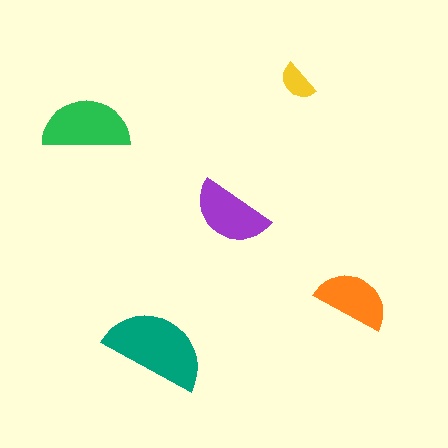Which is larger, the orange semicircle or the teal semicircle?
The teal one.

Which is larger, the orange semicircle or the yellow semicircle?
The orange one.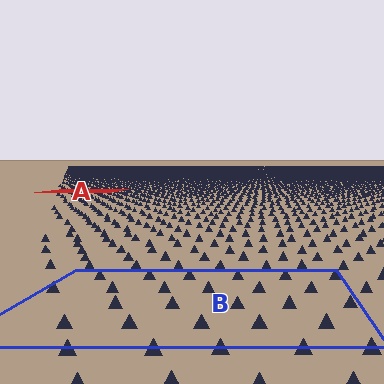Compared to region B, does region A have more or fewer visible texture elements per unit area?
Region A has more texture elements per unit area — they are packed more densely because it is farther away.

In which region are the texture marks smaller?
The texture marks are smaller in region A, because it is farther away.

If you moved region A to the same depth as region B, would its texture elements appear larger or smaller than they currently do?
They would appear larger. At a closer depth, the same texture elements are projected at a bigger on-screen size.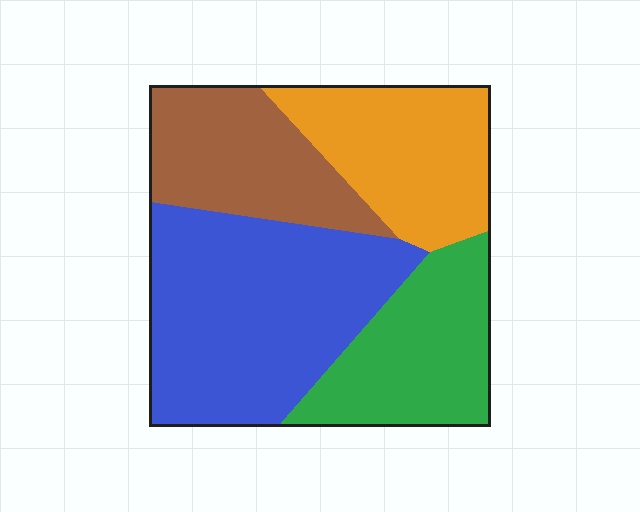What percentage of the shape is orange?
Orange takes up between a sixth and a third of the shape.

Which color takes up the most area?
Blue, at roughly 40%.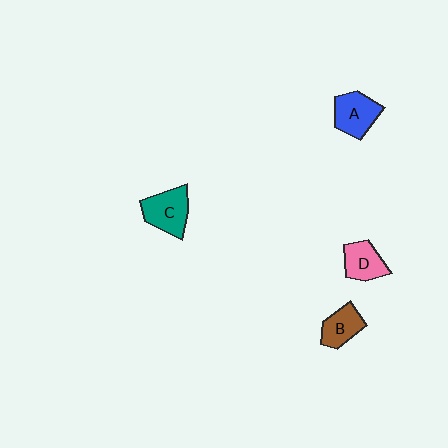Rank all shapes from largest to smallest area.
From largest to smallest: C (teal), A (blue), D (pink), B (brown).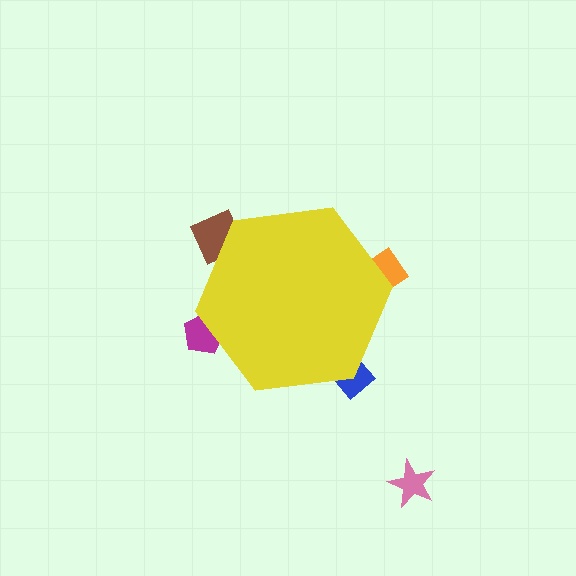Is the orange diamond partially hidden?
Yes, the orange diamond is partially hidden behind the yellow hexagon.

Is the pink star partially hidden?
No, the pink star is fully visible.